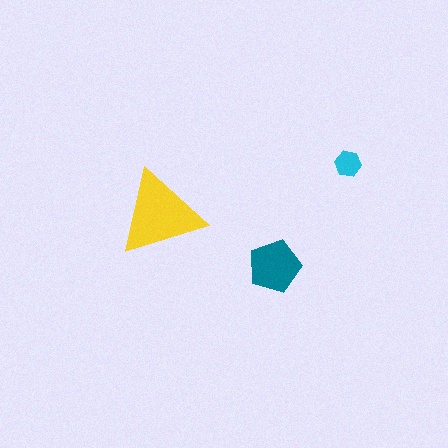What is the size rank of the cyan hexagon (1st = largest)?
3rd.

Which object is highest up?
The cyan hexagon is topmost.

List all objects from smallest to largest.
The cyan hexagon, the teal pentagon, the yellow triangle.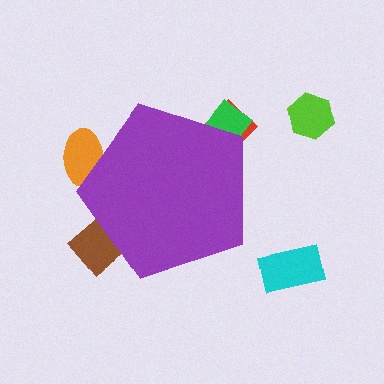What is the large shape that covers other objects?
A purple pentagon.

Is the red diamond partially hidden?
Yes, the red diamond is partially hidden behind the purple pentagon.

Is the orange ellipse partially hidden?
Yes, the orange ellipse is partially hidden behind the purple pentagon.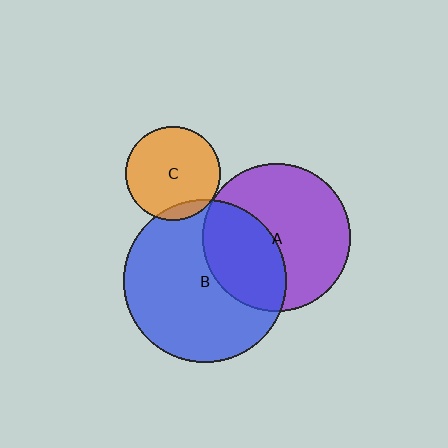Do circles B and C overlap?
Yes.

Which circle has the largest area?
Circle B (blue).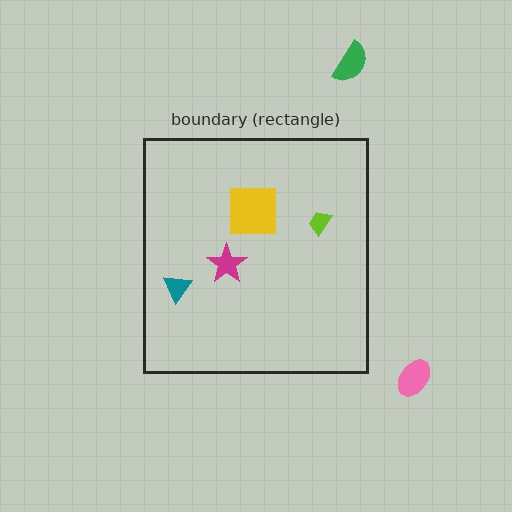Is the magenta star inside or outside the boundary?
Inside.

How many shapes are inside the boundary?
4 inside, 2 outside.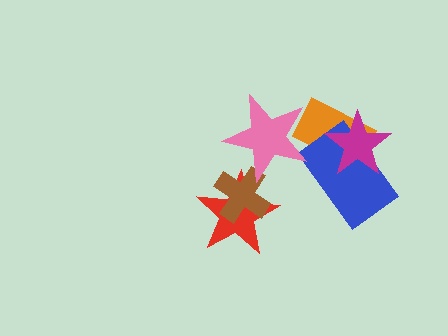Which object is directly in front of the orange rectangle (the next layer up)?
The blue rectangle is directly in front of the orange rectangle.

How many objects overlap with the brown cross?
2 objects overlap with the brown cross.